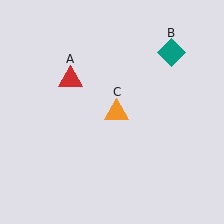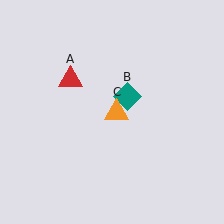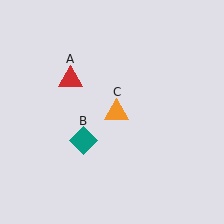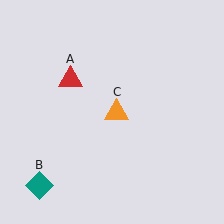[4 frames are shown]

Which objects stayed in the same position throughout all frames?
Red triangle (object A) and orange triangle (object C) remained stationary.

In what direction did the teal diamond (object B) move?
The teal diamond (object B) moved down and to the left.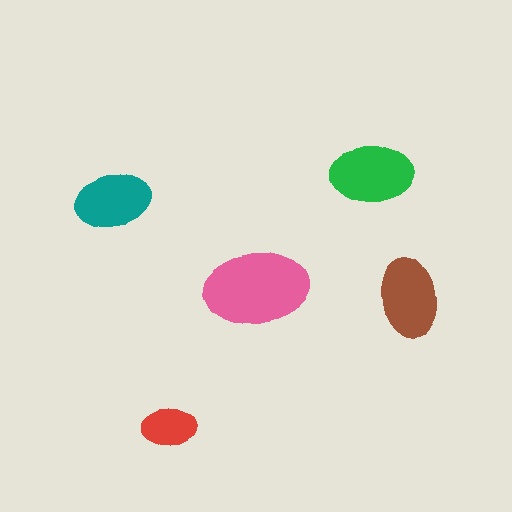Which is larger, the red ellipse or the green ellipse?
The green one.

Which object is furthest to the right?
The brown ellipse is rightmost.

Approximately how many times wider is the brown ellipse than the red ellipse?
About 1.5 times wider.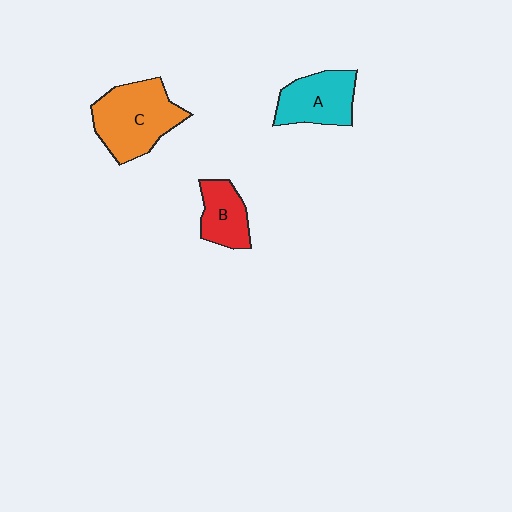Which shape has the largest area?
Shape C (orange).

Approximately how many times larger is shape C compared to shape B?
Approximately 1.9 times.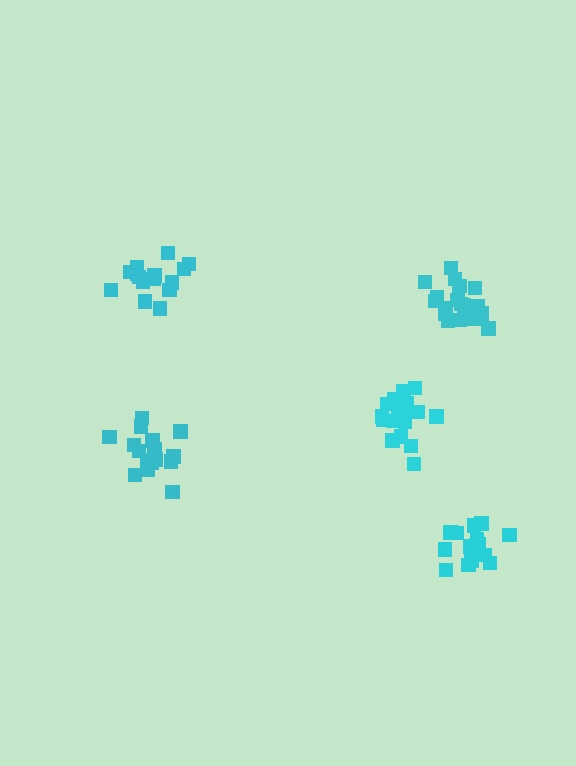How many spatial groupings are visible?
There are 5 spatial groupings.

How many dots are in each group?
Group 1: 19 dots, Group 2: 17 dots, Group 3: 16 dots, Group 4: 18 dots, Group 5: 15 dots (85 total).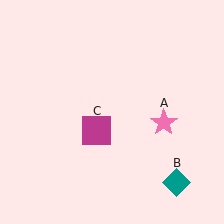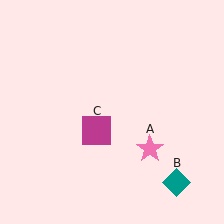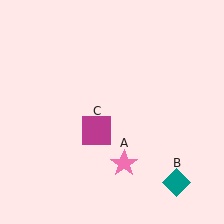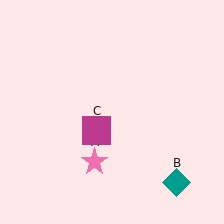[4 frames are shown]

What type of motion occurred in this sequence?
The pink star (object A) rotated clockwise around the center of the scene.